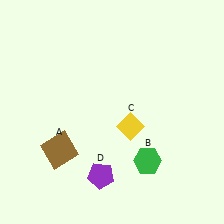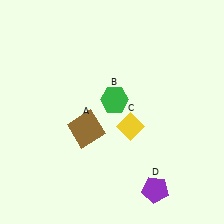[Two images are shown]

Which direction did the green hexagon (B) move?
The green hexagon (B) moved up.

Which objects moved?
The objects that moved are: the brown square (A), the green hexagon (B), the purple pentagon (D).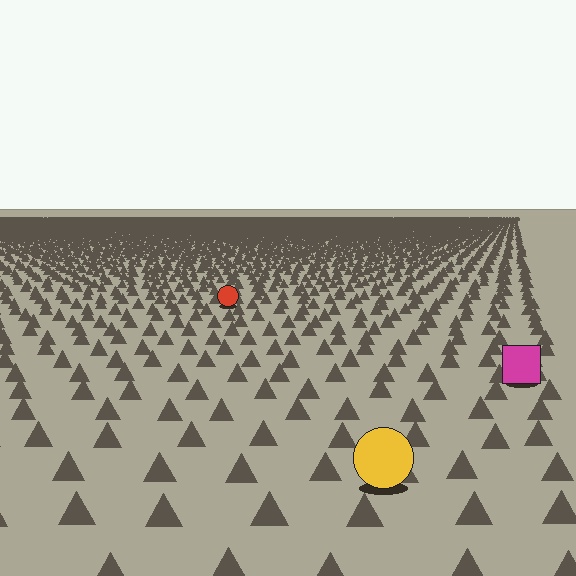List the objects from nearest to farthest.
From nearest to farthest: the yellow circle, the magenta square, the red circle.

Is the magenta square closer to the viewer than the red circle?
Yes. The magenta square is closer — you can tell from the texture gradient: the ground texture is coarser near it.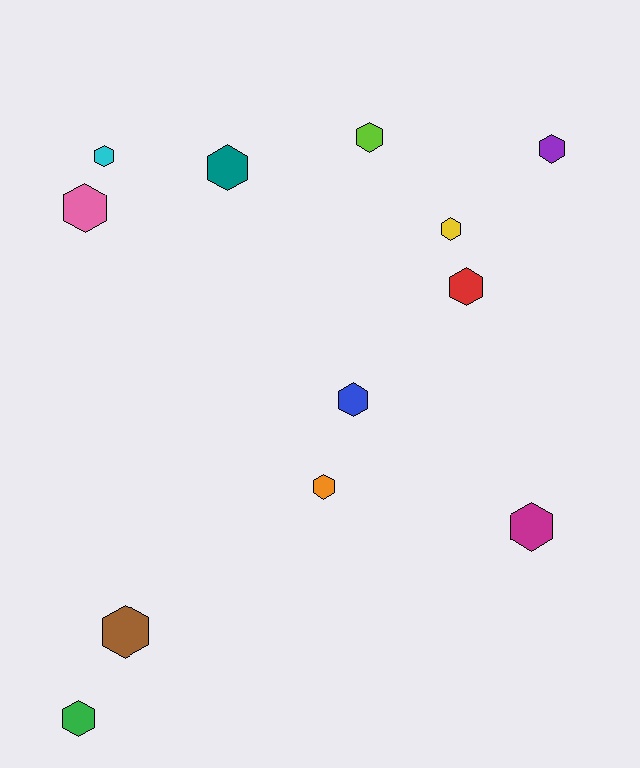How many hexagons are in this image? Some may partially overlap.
There are 12 hexagons.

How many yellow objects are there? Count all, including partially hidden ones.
There is 1 yellow object.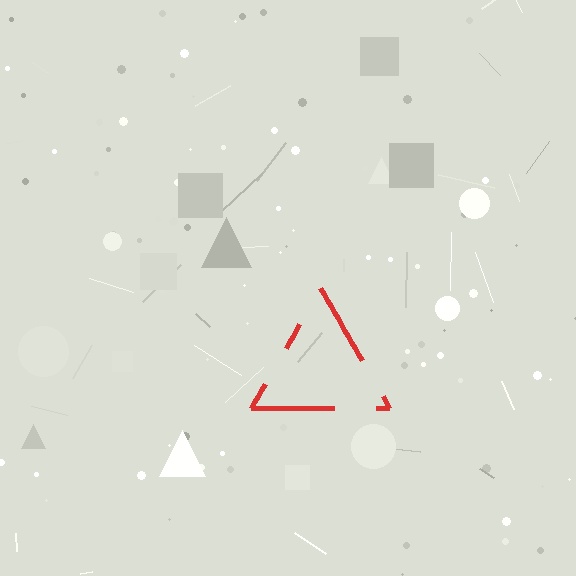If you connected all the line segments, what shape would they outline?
They would outline a triangle.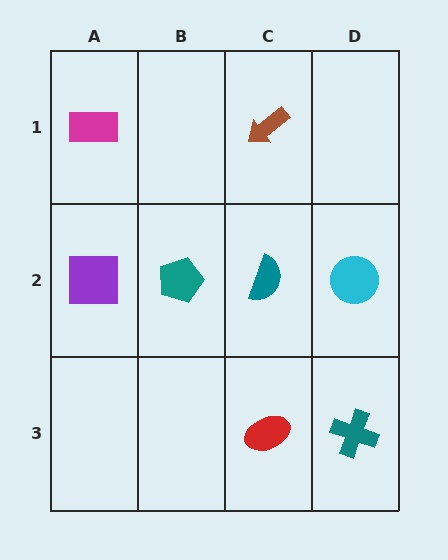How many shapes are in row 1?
2 shapes.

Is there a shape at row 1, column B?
No, that cell is empty.